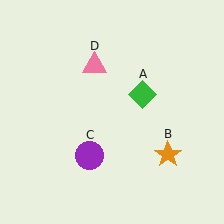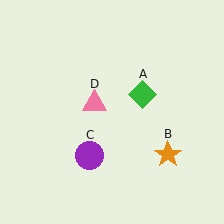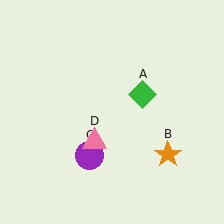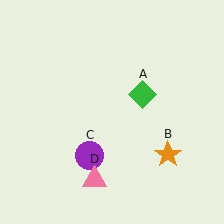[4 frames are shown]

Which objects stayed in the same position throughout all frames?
Green diamond (object A) and orange star (object B) and purple circle (object C) remained stationary.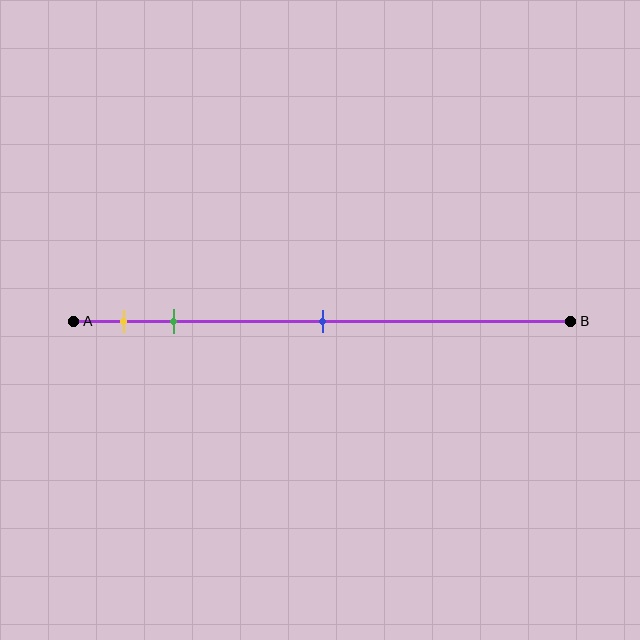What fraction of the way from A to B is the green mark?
The green mark is approximately 20% (0.2) of the way from A to B.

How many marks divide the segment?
There are 3 marks dividing the segment.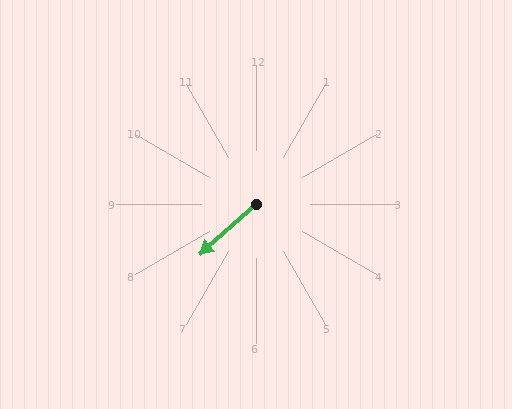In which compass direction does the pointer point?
Southwest.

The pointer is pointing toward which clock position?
Roughly 8 o'clock.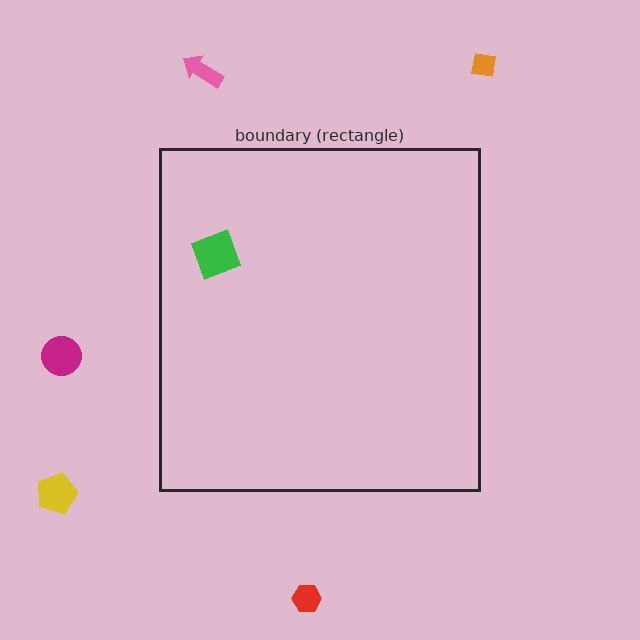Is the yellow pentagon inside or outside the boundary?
Outside.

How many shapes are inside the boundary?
1 inside, 5 outside.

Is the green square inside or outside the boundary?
Inside.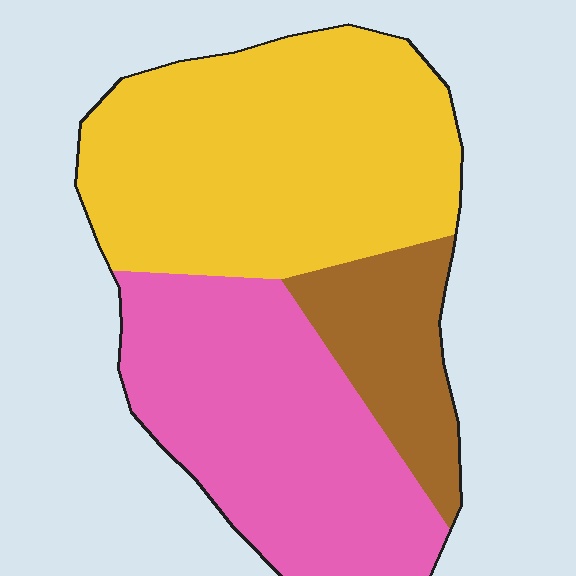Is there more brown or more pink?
Pink.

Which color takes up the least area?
Brown, at roughly 15%.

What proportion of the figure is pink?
Pink covers roughly 40% of the figure.